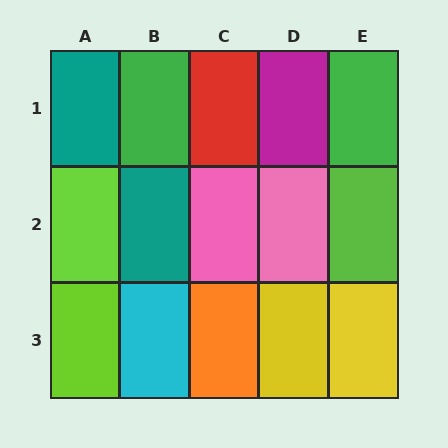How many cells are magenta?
1 cell is magenta.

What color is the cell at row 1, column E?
Green.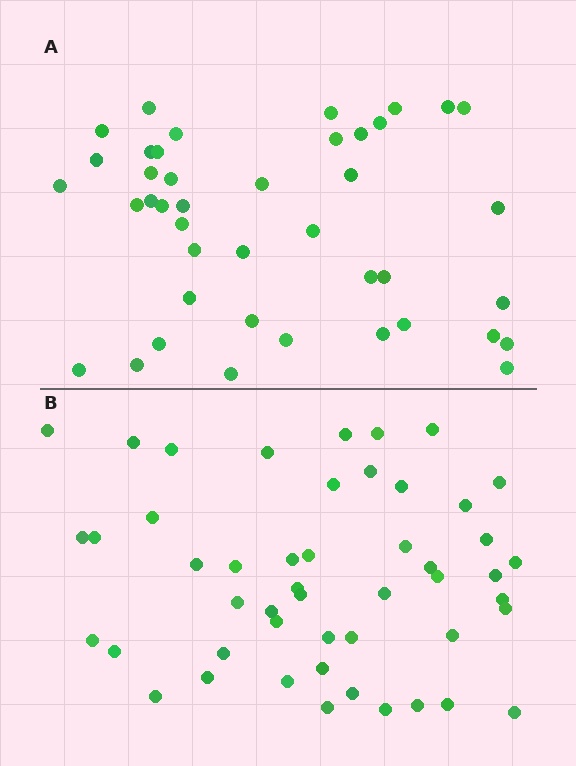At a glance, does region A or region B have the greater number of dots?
Region B (the bottom region) has more dots.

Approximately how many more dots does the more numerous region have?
Region B has roughly 8 or so more dots than region A.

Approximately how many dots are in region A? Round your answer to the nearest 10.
About 40 dots. (The exact count is 42, which rounds to 40.)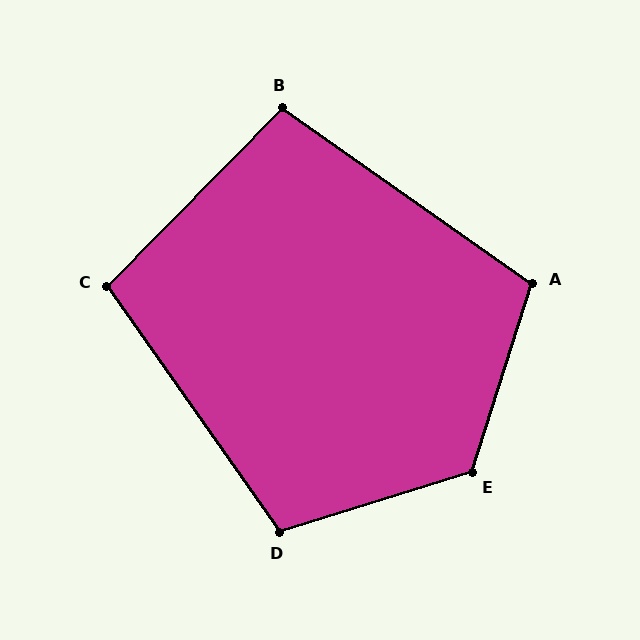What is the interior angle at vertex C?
Approximately 100 degrees (obtuse).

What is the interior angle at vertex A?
Approximately 108 degrees (obtuse).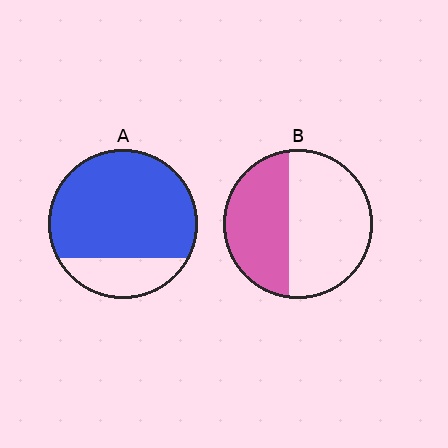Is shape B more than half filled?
No.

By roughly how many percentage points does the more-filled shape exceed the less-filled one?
By roughly 35 percentage points (A over B).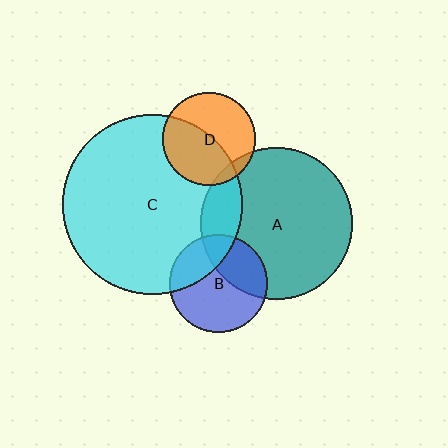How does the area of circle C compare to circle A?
Approximately 1.4 times.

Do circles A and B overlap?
Yes.